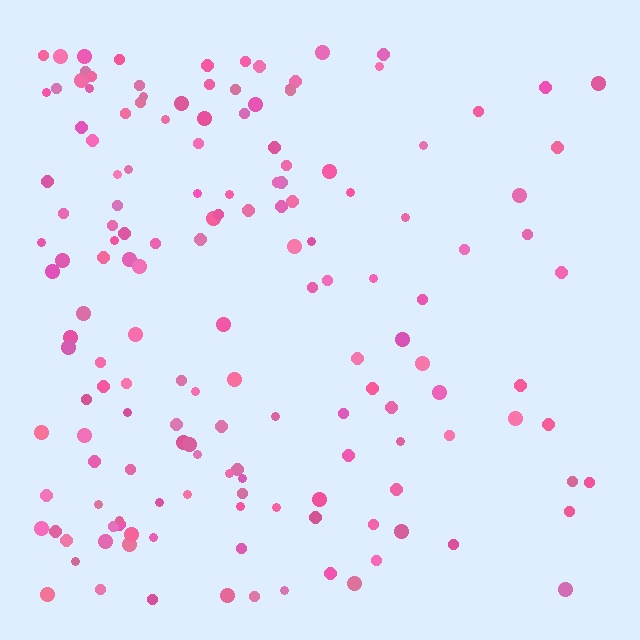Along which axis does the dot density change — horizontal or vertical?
Horizontal.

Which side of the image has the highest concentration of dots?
The left.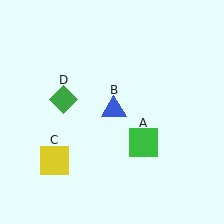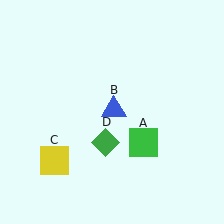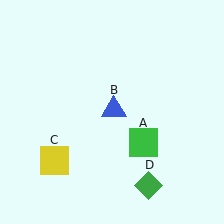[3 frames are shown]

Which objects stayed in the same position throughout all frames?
Green square (object A) and blue triangle (object B) and yellow square (object C) remained stationary.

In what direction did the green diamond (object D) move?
The green diamond (object D) moved down and to the right.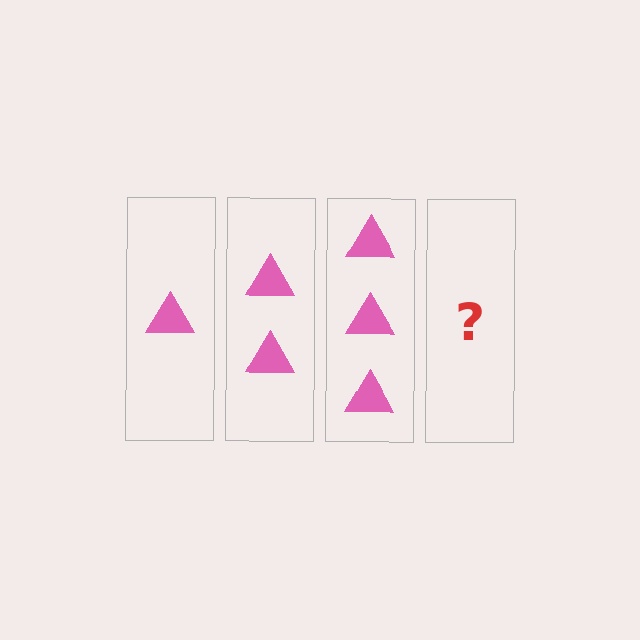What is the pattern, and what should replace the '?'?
The pattern is that each step adds one more triangle. The '?' should be 4 triangles.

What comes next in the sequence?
The next element should be 4 triangles.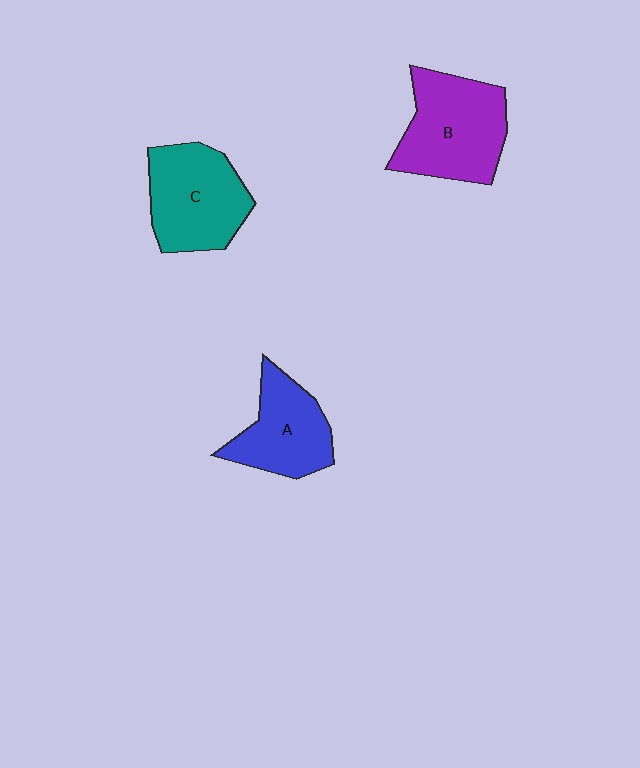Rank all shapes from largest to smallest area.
From largest to smallest: B (purple), C (teal), A (blue).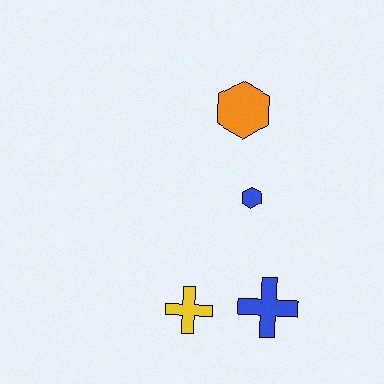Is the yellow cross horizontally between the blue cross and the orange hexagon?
No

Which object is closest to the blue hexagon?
The orange hexagon is closest to the blue hexagon.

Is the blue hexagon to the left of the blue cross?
Yes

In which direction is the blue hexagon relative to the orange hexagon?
The blue hexagon is below the orange hexagon.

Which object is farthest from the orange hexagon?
The yellow cross is farthest from the orange hexagon.